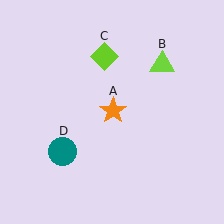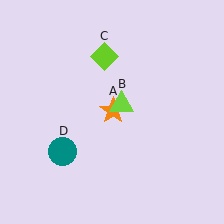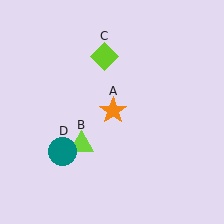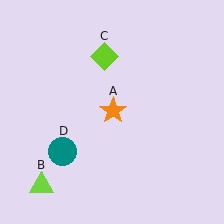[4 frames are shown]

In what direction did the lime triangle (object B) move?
The lime triangle (object B) moved down and to the left.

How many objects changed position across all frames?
1 object changed position: lime triangle (object B).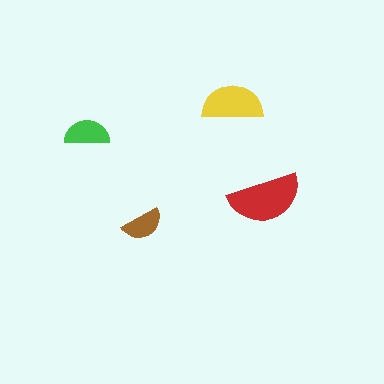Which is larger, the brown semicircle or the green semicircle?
The green one.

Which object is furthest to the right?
The red semicircle is rightmost.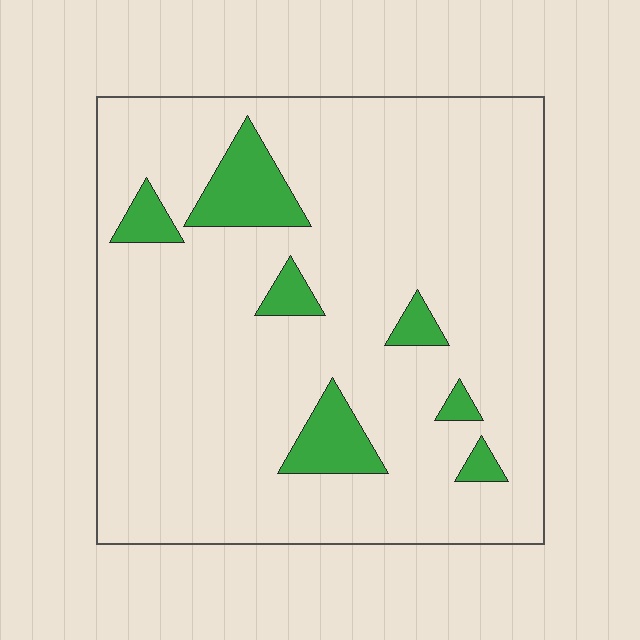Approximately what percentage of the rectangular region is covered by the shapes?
Approximately 10%.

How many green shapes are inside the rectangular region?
7.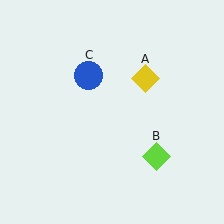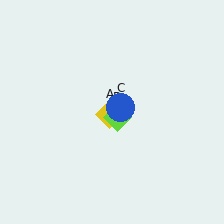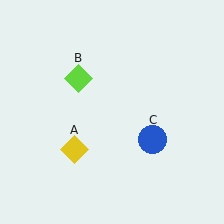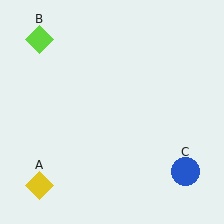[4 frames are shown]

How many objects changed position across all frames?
3 objects changed position: yellow diamond (object A), lime diamond (object B), blue circle (object C).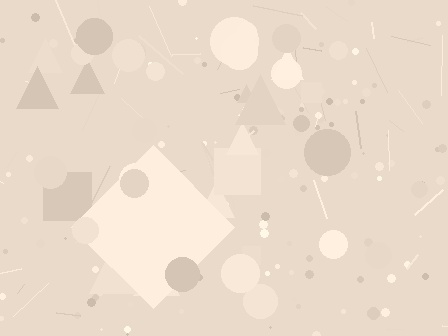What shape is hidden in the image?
A diamond is hidden in the image.